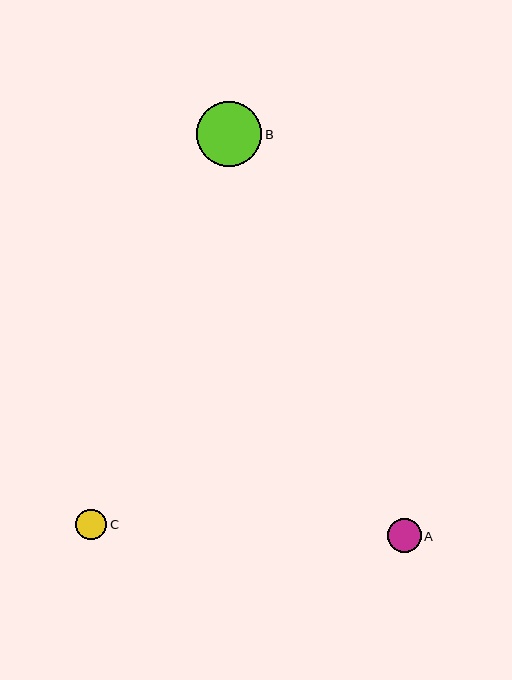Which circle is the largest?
Circle B is the largest with a size of approximately 65 pixels.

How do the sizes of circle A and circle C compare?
Circle A and circle C are approximately the same size.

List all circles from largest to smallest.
From largest to smallest: B, A, C.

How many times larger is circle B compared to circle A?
Circle B is approximately 1.9 times the size of circle A.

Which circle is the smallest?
Circle C is the smallest with a size of approximately 31 pixels.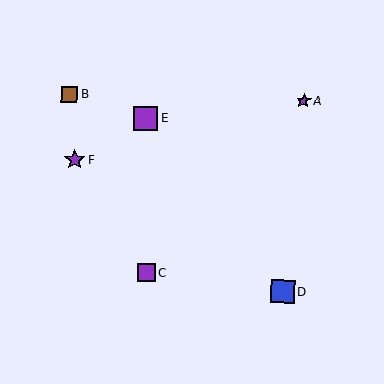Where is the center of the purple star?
The center of the purple star is at (75, 160).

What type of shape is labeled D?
Shape D is a blue square.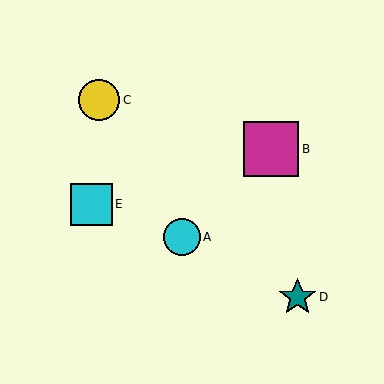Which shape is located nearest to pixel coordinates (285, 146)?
The magenta square (labeled B) at (271, 149) is nearest to that location.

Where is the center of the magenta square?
The center of the magenta square is at (271, 149).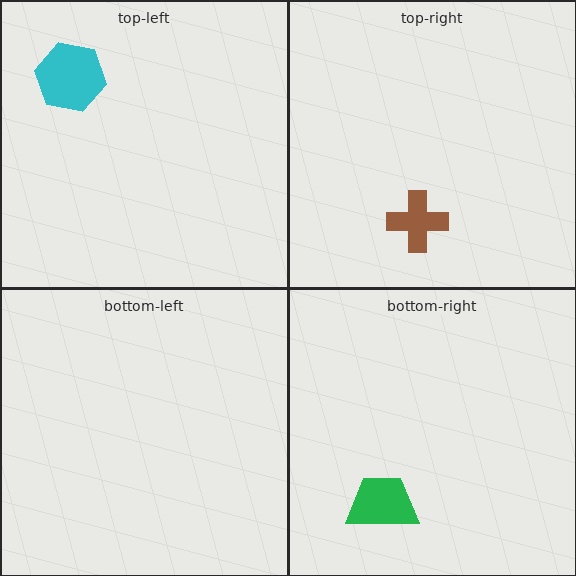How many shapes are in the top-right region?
1.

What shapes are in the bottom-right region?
The green trapezoid.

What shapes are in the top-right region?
The brown cross.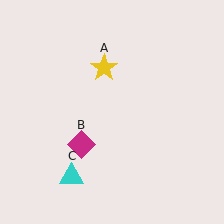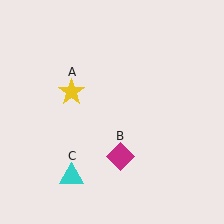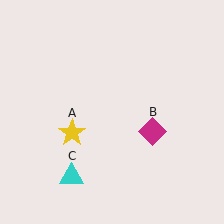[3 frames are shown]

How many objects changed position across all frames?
2 objects changed position: yellow star (object A), magenta diamond (object B).